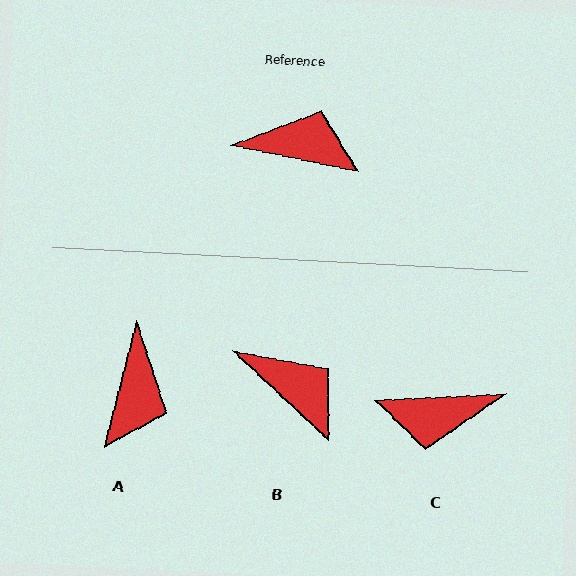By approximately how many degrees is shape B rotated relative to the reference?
Approximately 31 degrees clockwise.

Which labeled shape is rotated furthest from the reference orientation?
C, about 166 degrees away.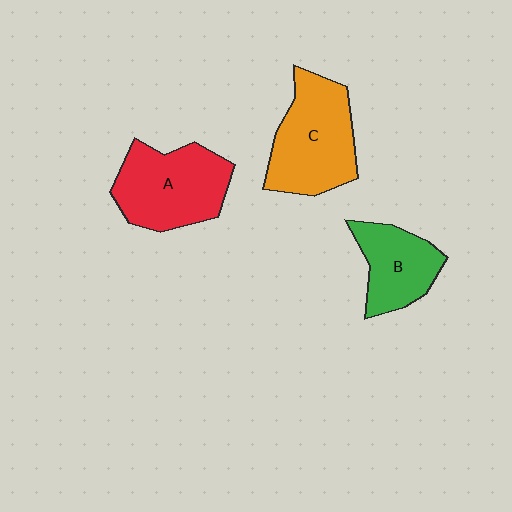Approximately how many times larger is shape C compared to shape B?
Approximately 1.5 times.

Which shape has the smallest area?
Shape B (green).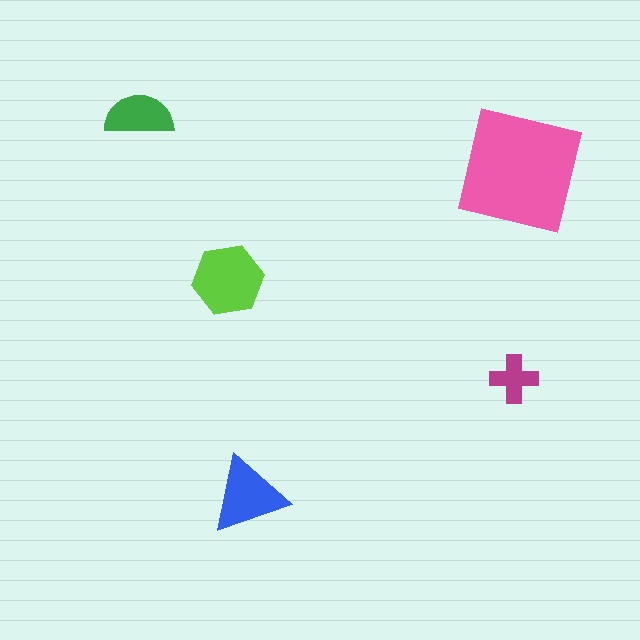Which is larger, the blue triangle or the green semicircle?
The blue triangle.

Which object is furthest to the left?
The green semicircle is leftmost.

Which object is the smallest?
The magenta cross.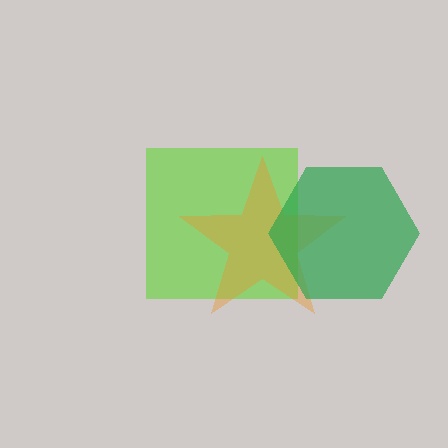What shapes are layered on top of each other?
The layered shapes are: a lime square, an orange star, a green hexagon.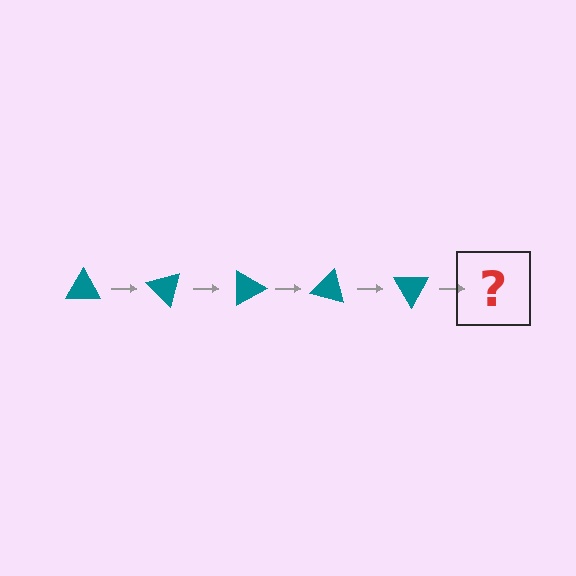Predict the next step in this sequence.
The next step is a teal triangle rotated 225 degrees.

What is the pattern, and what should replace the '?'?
The pattern is that the triangle rotates 45 degrees each step. The '?' should be a teal triangle rotated 225 degrees.